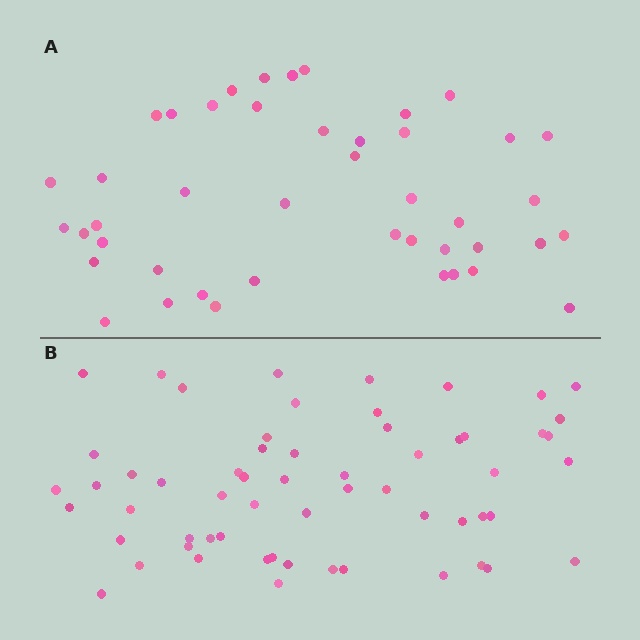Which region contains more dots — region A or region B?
Region B (the bottom region) has more dots.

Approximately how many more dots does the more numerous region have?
Region B has approximately 15 more dots than region A.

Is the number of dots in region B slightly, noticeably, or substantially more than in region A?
Region B has noticeably more, but not dramatically so. The ratio is roughly 1.4 to 1.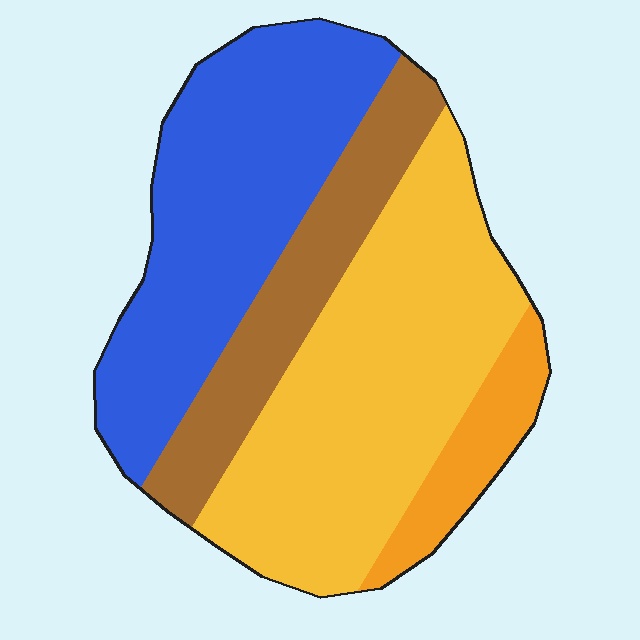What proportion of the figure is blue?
Blue covers 34% of the figure.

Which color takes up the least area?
Orange, at roughly 10%.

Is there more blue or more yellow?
Yellow.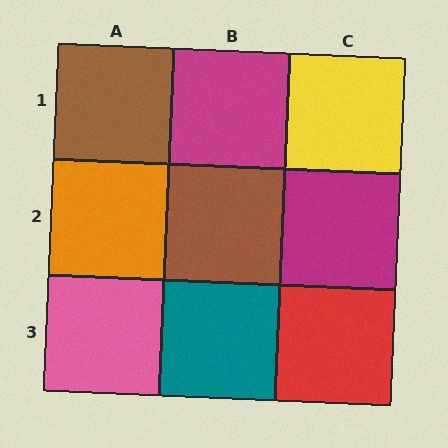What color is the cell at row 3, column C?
Red.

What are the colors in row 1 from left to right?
Brown, magenta, yellow.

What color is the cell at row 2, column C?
Magenta.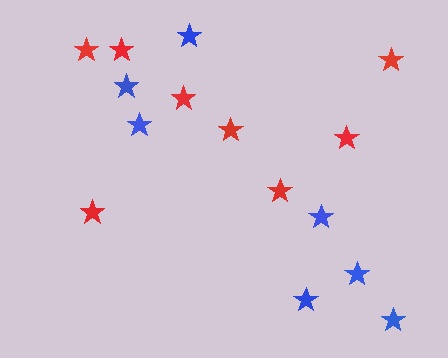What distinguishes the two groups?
There are 2 groups: one group of blue stars (7) and one group of red stars (8).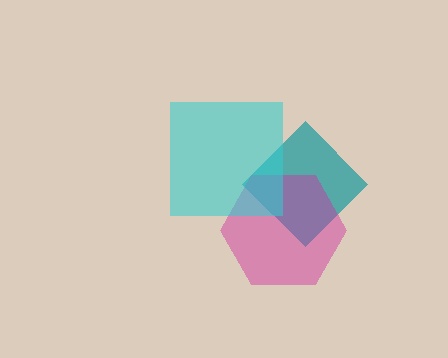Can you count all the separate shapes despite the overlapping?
Yes, there are 3 separate shapes.